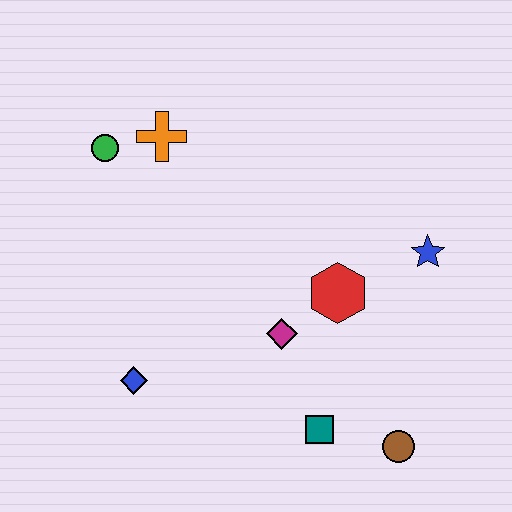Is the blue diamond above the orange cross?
No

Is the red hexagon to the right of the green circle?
Yes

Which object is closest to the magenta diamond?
The red hexagon is closest to the magenta diamond.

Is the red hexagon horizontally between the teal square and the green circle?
No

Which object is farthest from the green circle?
The brown circle is farthest from the green circle.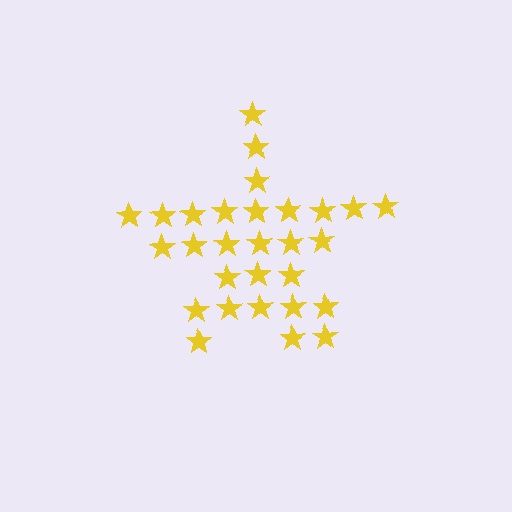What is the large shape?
The large shape is a star.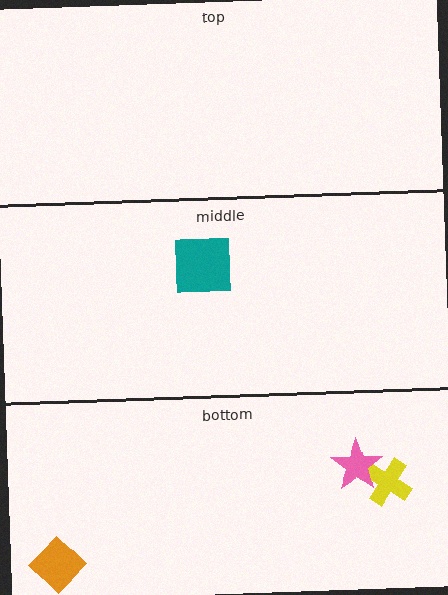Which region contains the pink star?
The bottom region.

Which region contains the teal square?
The middle region.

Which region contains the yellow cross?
The bottom region.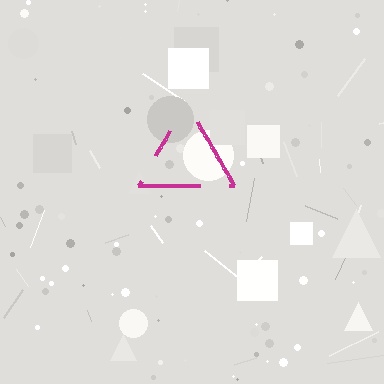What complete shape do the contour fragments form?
The contour fragments form a triangle.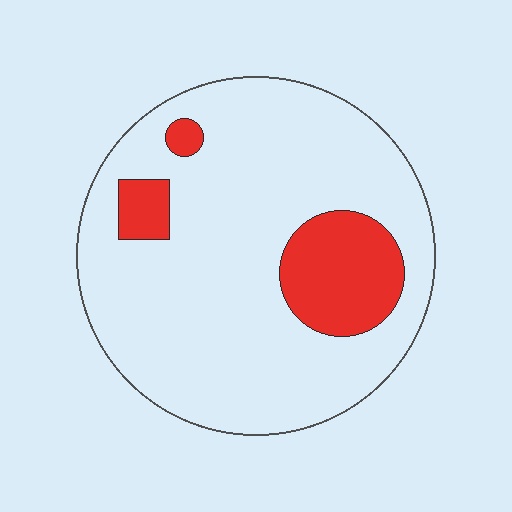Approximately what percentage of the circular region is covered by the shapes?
Approximately 15%.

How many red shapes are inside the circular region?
3.